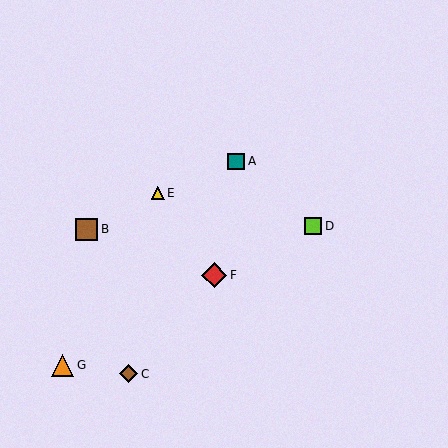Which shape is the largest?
The red diamond (labeled F) is the largest.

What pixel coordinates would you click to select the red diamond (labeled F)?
Click at (214, 275) to select the red diamond F.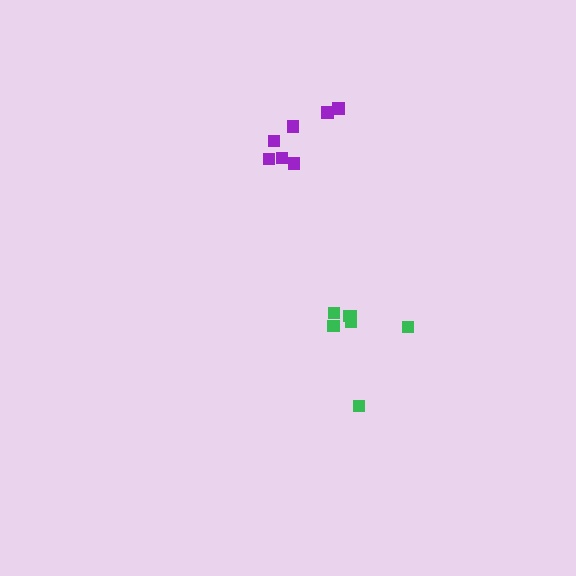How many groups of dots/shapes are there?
There are 2 groups.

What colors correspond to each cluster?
The clusters are colored: purple, green.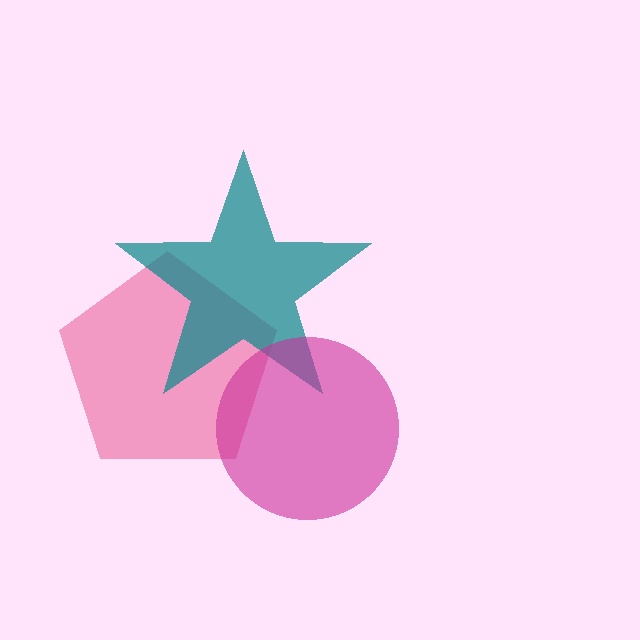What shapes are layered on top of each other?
The layered shapes are: a pink pentagon, a teal star, a magenta circle.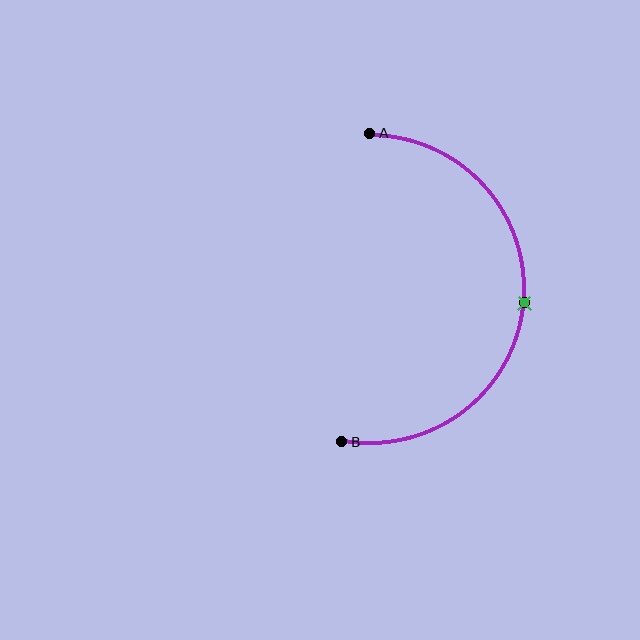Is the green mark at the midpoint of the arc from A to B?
Yes. The green mark lies on the arc at equal arc-length from both A and B — it is the arc midpoint.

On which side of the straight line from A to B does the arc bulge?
The arc bulges to the right of the straight line connecting A and B.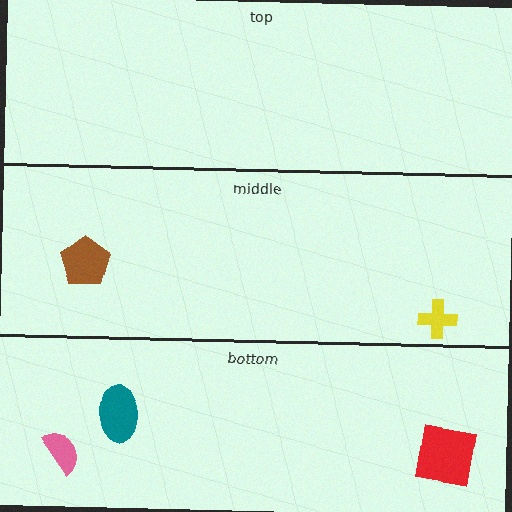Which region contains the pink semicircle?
The bottom region.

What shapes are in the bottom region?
The pink semicircle, the red square, the teal ellipse.